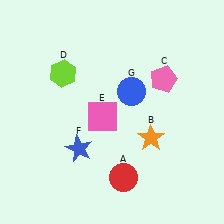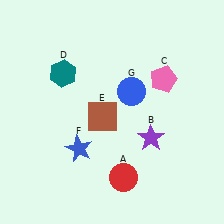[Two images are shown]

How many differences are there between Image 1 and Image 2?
There are 3 differences between the two images.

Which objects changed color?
B changed from orange to purple. D changed from lime to teal. E changed from pink to brown.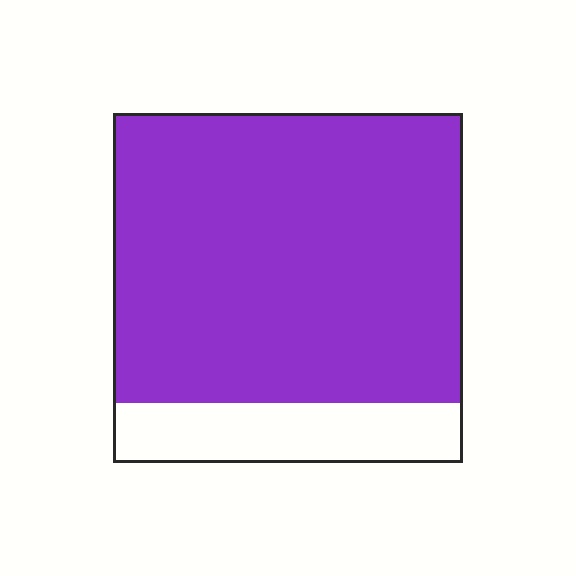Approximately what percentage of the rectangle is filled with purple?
Approximately 85%.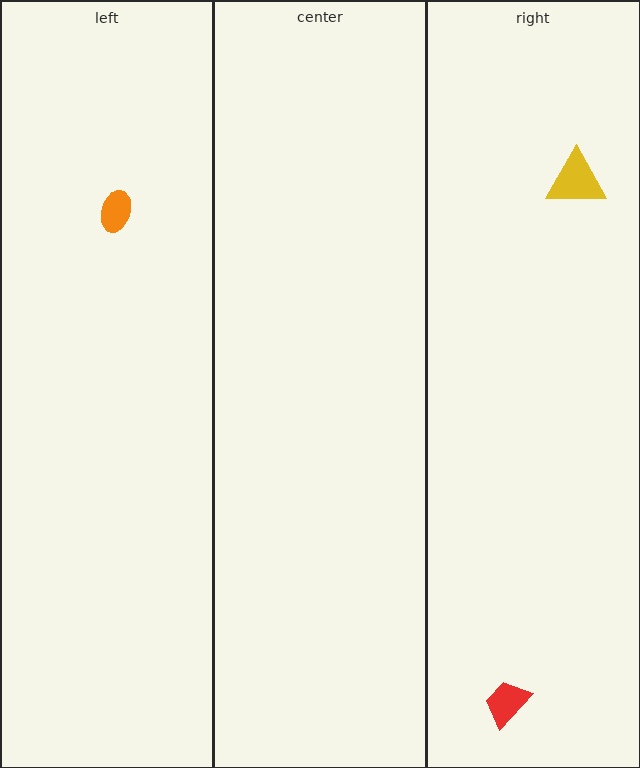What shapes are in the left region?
The orange ellipse.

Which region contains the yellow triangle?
The right region.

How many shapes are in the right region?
2.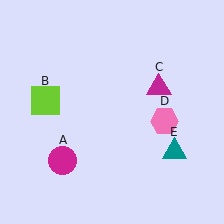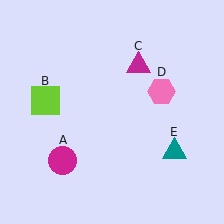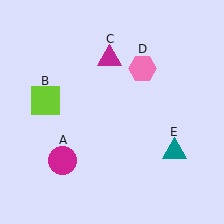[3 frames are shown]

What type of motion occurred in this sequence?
The magenta triangle (object C), pink hexagon (object D) rotated counterclockwise around the center of the scene.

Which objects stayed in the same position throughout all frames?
Magenta circle (object A) and lime square (object B) and teal triangle (object E) remained stationary.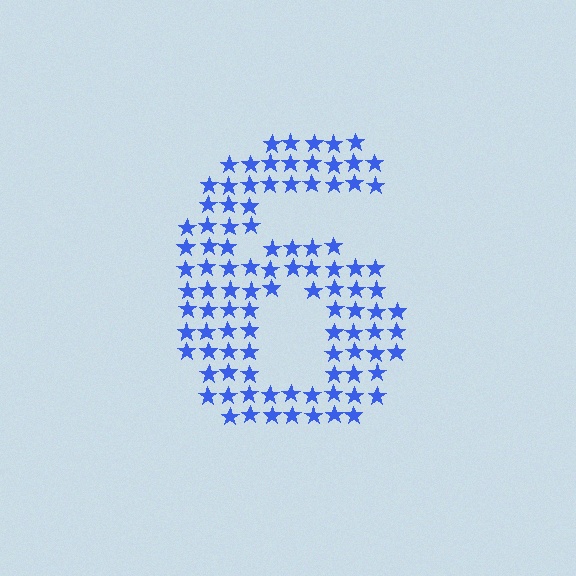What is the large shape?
The large shape is the digit 6.